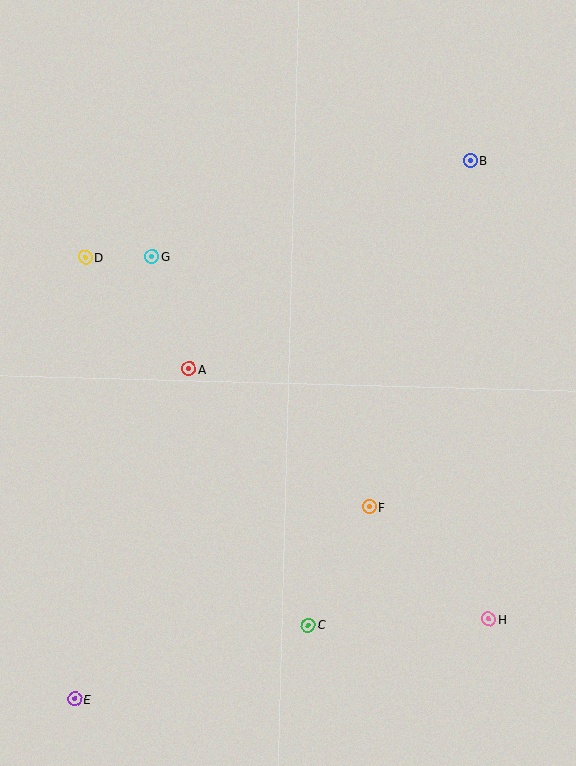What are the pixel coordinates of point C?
Point C is at (308, 625).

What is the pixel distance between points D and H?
The distance between D and H is 542 pixels.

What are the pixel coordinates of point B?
Point B is at (470, 160).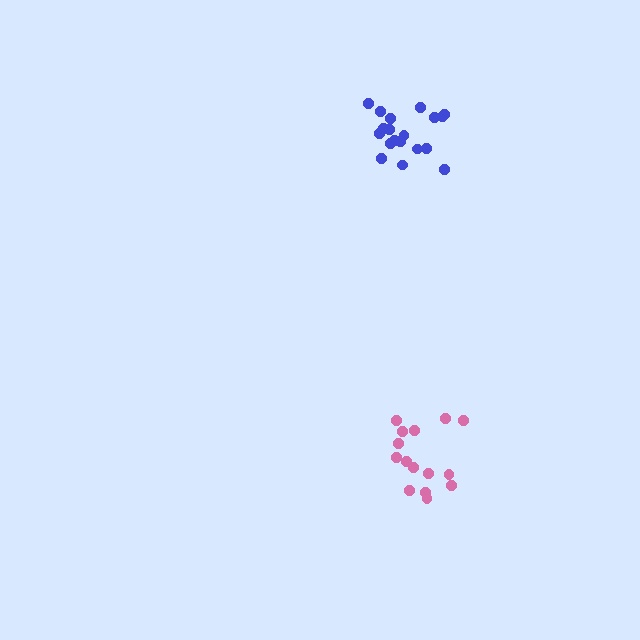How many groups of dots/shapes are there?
There are 2 groups.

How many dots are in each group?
Group 1: 20 dots, Group 2: 15 dots (35 total).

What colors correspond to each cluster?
The clusters are colored: blue, pink.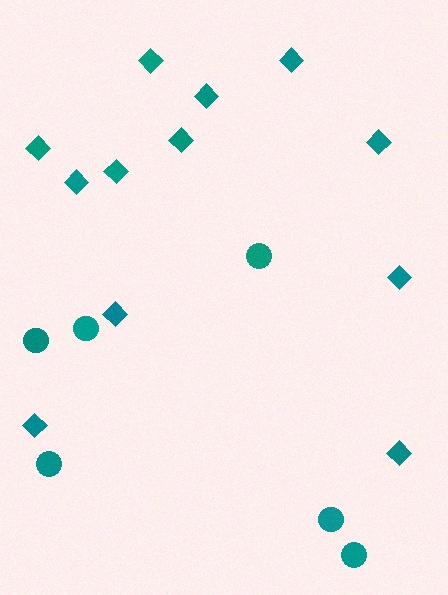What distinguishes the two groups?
There are 2 groups: one group of diamonds (12) and one group of circles (6).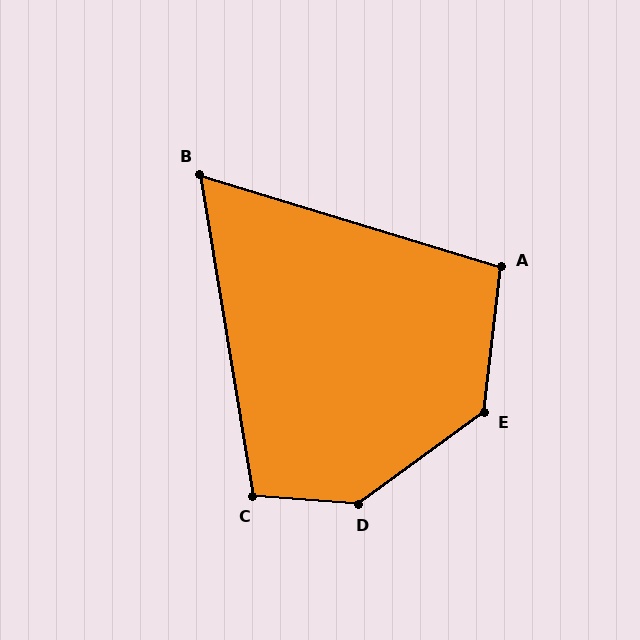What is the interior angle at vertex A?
Approximately 101 degrees (obtuse).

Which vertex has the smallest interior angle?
B, at approximately 64 degrees.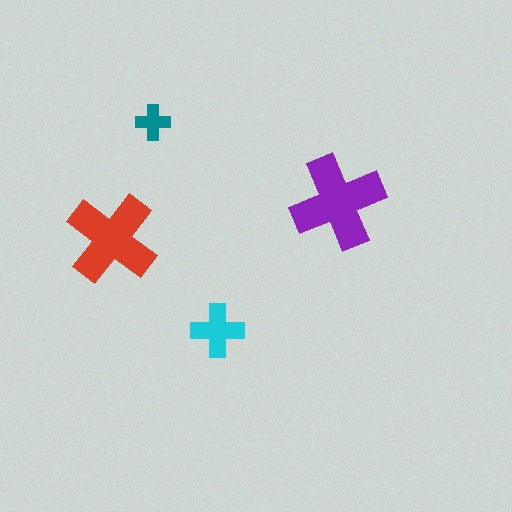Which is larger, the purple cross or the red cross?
The purple one.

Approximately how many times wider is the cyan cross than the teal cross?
About 1.5 times wider.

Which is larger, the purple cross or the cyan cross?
The purple one.